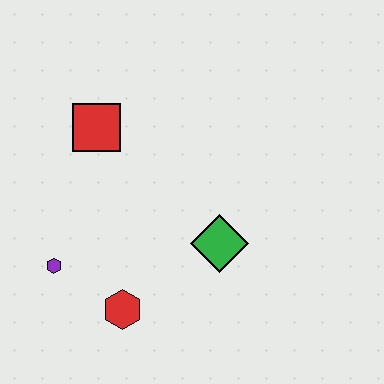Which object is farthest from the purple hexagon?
The green diamond is farthest from the purple hexagon.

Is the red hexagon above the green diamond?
No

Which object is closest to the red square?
The purple hexagon is closest to the red square.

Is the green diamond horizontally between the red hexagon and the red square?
No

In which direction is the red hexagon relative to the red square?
The red hexagon is below the red square.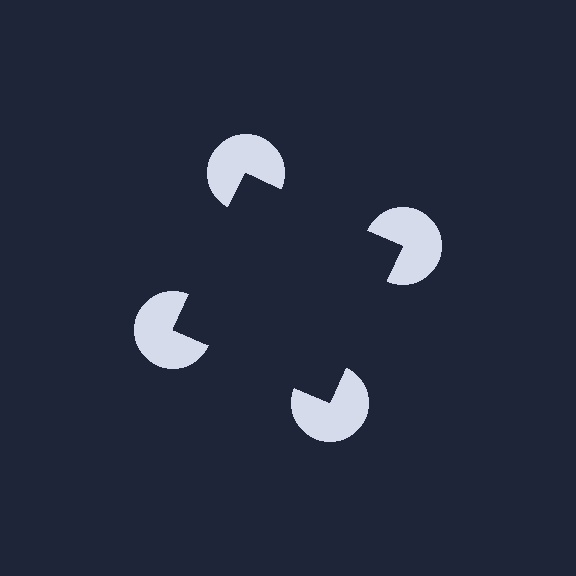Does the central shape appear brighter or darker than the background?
It typically appears slightly darker than the background, even though no actual brightness change is drawn.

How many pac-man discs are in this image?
There are 4 — one at each vertex of the illusory square.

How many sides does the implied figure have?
4 sides.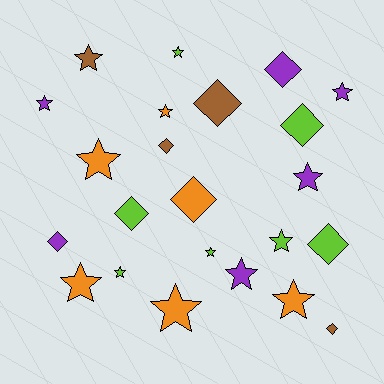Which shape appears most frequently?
Star, with 14 objects.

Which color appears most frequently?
Lime, with 7 objects.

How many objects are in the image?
There are 23 objects.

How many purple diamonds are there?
There are 2 purple diamonds.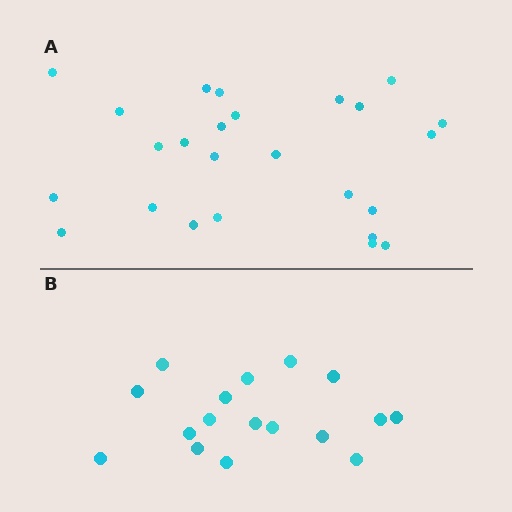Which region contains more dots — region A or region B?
Region A (the top region) has more dots.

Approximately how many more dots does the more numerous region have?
Region A has roughly 8 or so more dots than region B.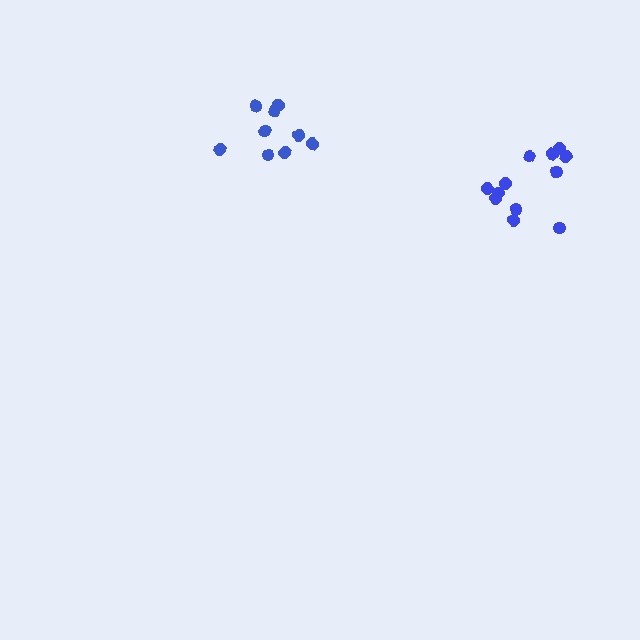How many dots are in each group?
Group 1: 12 dots, Group 2: 9 dots (21 total).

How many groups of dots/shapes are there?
There are 2 groups.